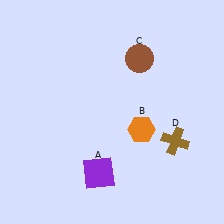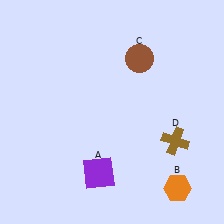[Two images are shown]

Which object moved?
The orange hexagon (B) moved down.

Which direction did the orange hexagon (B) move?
The orange hexagon (B) moved down.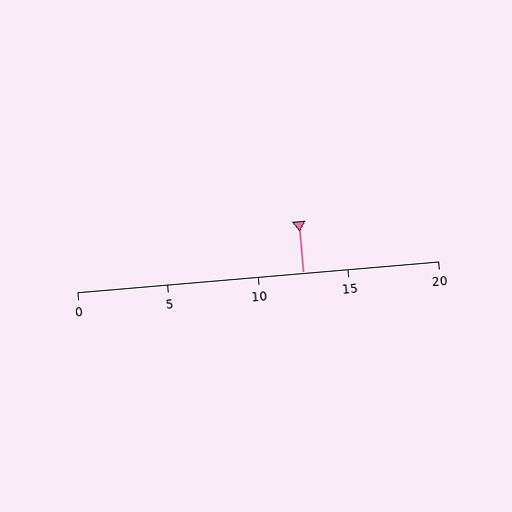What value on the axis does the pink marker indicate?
The marker indicates approximately 12.5.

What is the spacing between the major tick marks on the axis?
The major ticks are spaced 5 apart.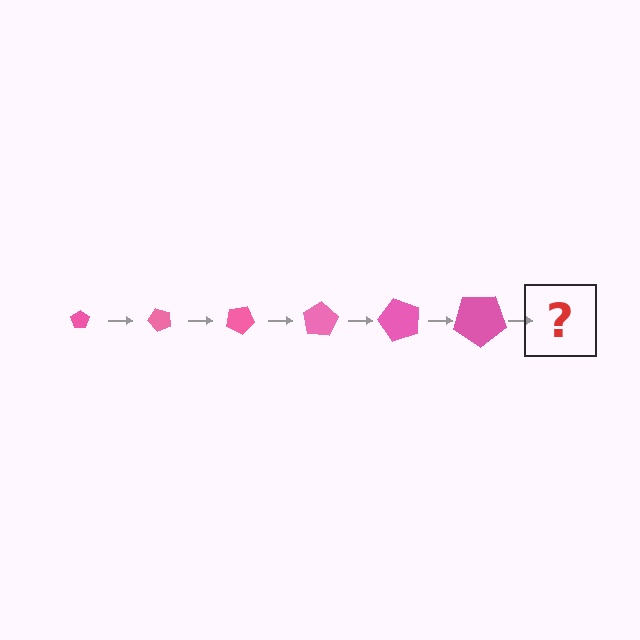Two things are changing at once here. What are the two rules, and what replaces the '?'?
The two rules are that the pentagon grows larger each step and it rotates 50 degrees each step. The '?' should be a pentagon, larger than the previous one and rotated 300 degrees from the start.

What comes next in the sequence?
The next element should be a pentagon, larger than the previous one and rotated 300 degrees from the start.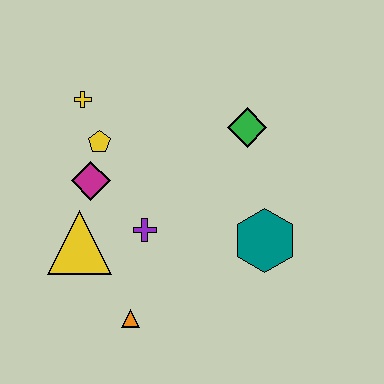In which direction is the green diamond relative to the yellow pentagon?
The green diamond is to the right of the yellow pentagon.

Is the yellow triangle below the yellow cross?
Yes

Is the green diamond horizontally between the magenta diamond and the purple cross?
No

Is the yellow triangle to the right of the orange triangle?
No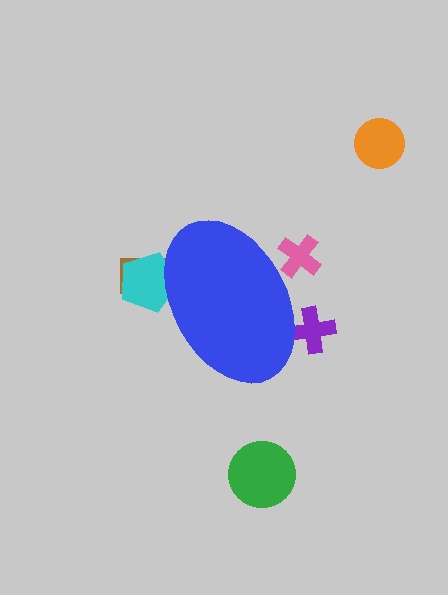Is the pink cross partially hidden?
Yes, the pink cross is partially hidden behind the blue ellipse.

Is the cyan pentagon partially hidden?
Yes, the cyan pentagon is partially hidden behind the blue ellipse.